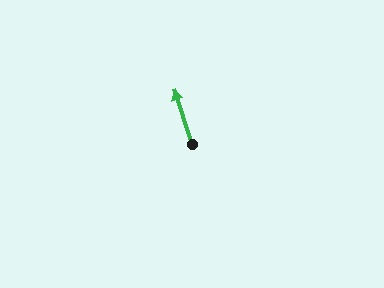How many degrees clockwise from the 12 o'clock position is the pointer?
Approximately 342 degrees.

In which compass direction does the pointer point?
North.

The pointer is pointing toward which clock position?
Roughly 11 o'clock.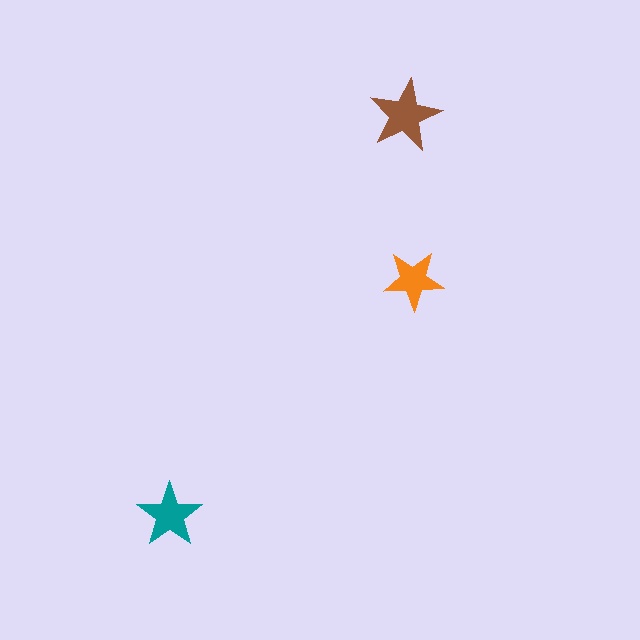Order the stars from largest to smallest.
the brown one, the teal one, the orange one.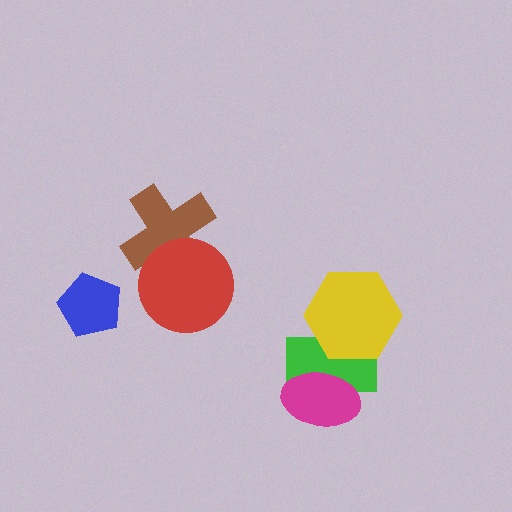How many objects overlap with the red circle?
1 object overlaps with the red circle.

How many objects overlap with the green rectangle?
2 objects overlap with the green rectangle.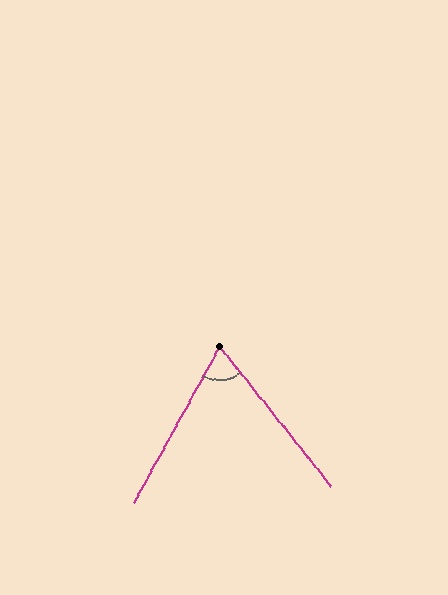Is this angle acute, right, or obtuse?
It is acute.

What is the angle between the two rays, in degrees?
Approximately 67 degrees.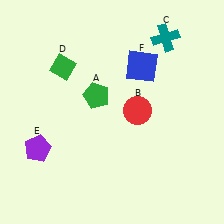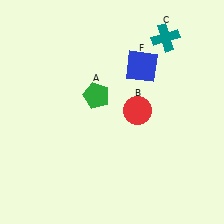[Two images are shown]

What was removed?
The purple pentagon (E), the green diamond (D) were removed in Image 2.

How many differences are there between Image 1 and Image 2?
There are 2 differences between the two images.